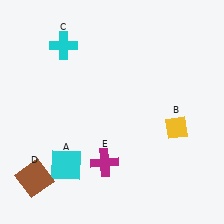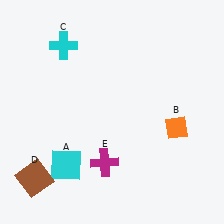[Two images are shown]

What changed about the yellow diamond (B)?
In Image 1, B is yellow. In Image 2, it changed to orange.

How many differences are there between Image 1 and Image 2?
There is 1 difference between the two images.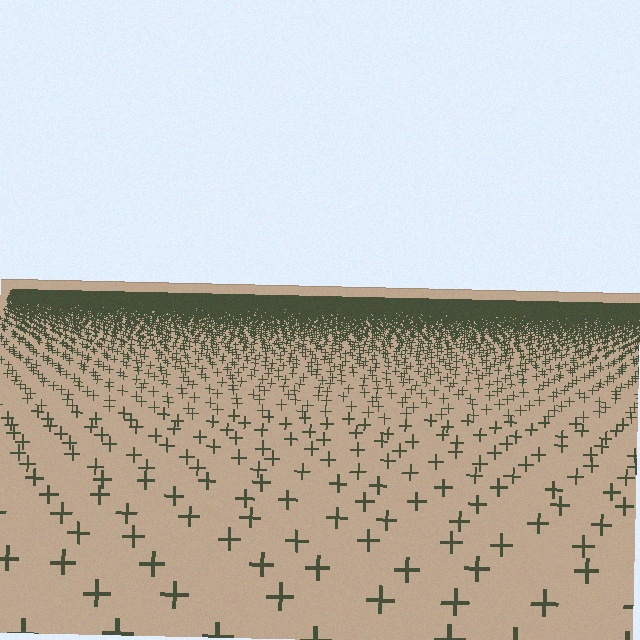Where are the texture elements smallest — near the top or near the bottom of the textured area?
Near the top.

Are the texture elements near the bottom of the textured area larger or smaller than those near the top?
Larger. Near the bottom, elements are closer to the viewer and appear at a bigger on-screen size.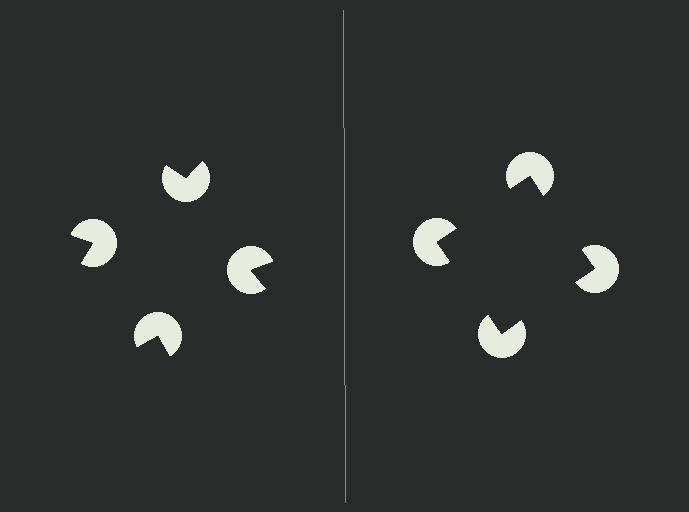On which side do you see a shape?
An illusory square appears on the right side. On the left side the wedge cuts are rotated, so no coherent shape forms.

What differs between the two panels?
The pac-man discs are positioned identically on both sides; only the wedge orientations differ. On the right they align to a square; on the left they are misaligned.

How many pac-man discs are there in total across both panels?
8 — 4 on each side.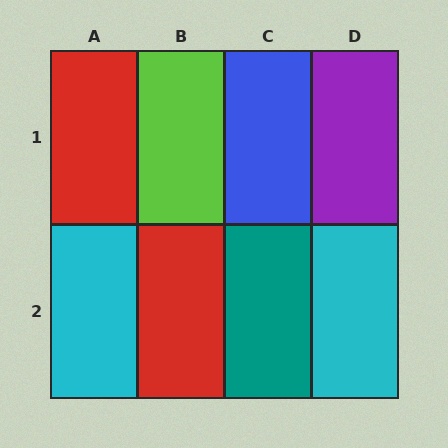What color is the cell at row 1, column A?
Red.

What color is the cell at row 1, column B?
Lime.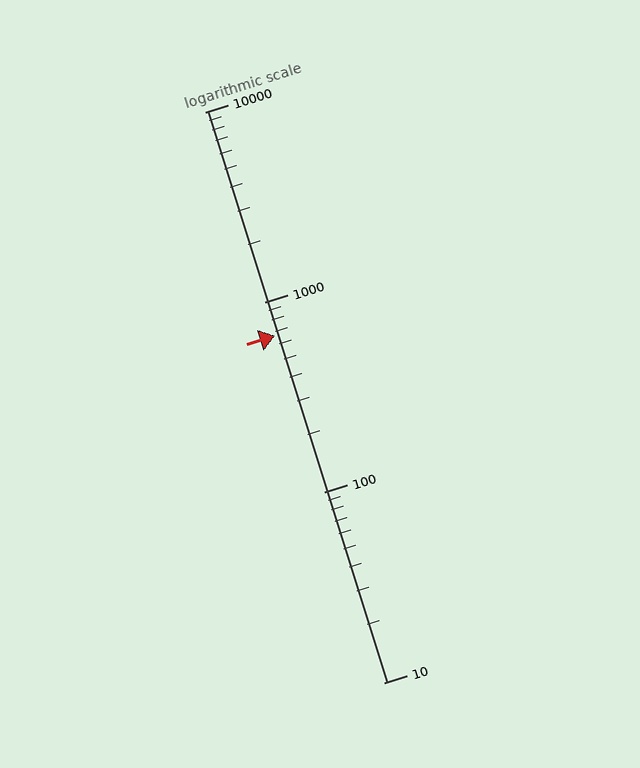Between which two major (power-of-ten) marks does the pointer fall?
The pointer is between 100 and 1000.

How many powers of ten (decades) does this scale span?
The scale spans 3 decades, from 10 to 10000.